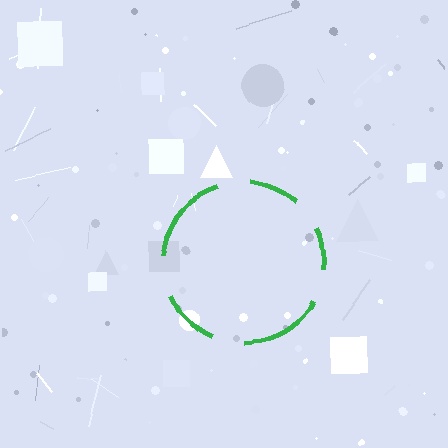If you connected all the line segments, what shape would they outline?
They would outline a circle.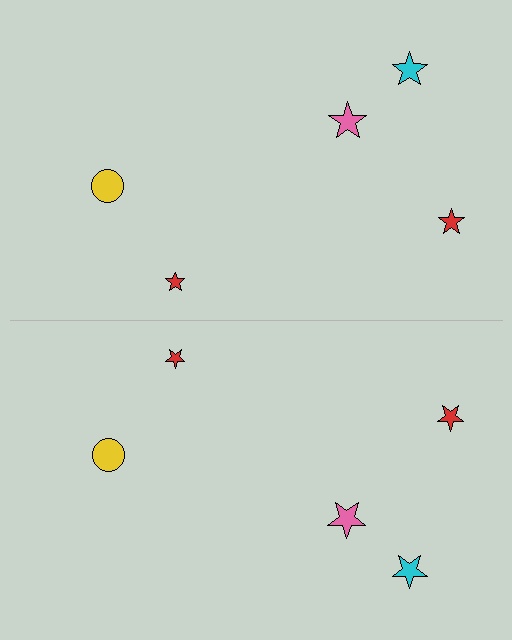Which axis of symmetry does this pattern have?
The pattern has a horizontal axis of symmetry running through the center of the image.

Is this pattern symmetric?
Yes, this pattern has bilateral (reflection) symmetry.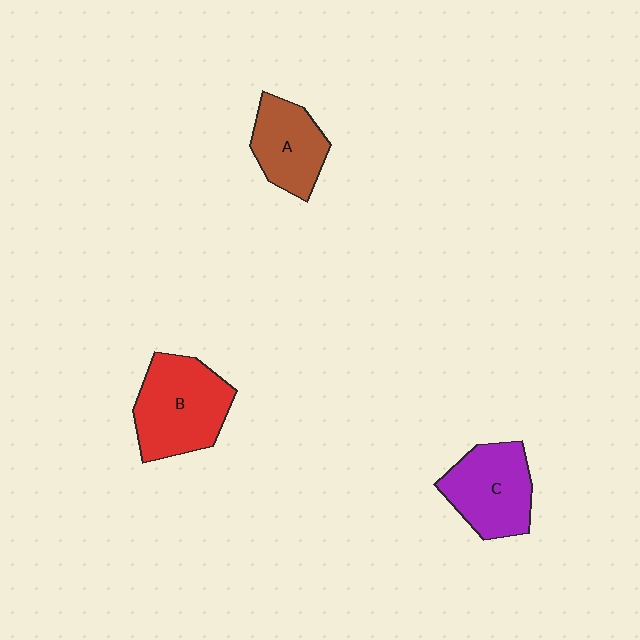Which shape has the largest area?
Shape B (red).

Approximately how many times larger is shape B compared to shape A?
Approximately 1.4 times.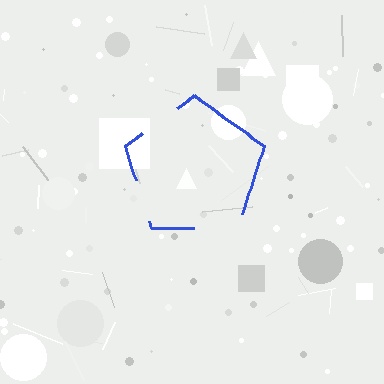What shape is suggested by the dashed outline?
The dashed outline suggests a pentagon.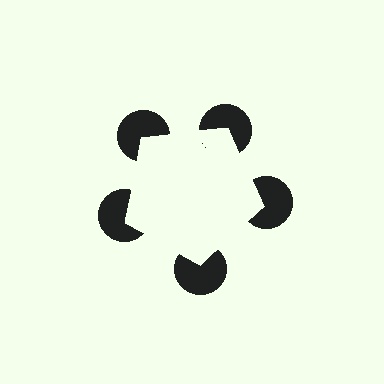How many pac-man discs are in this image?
There are 5 — one at each vertex of the illusory pentagon.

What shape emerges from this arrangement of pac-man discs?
An illusory pentagon — its edges are inferred from the aligned wedge cuts in the pac-man discs, not physically drawn.